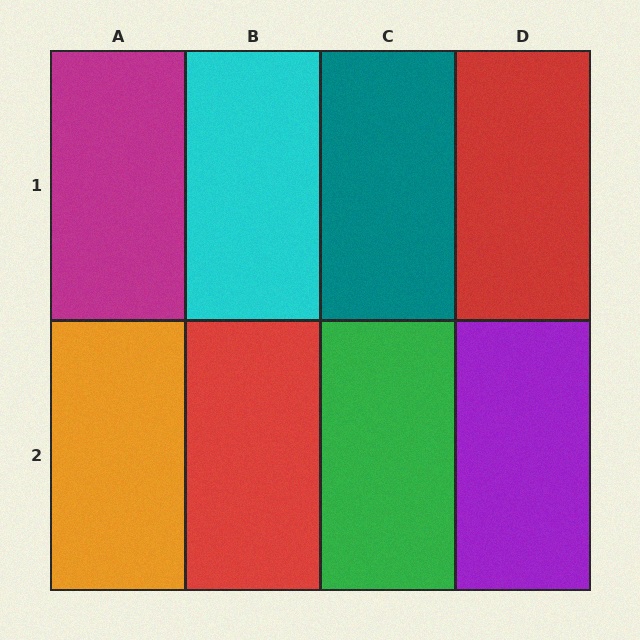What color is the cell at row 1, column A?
Magenta.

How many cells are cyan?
1 cell is cyan.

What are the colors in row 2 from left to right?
Orange, red, green, purple.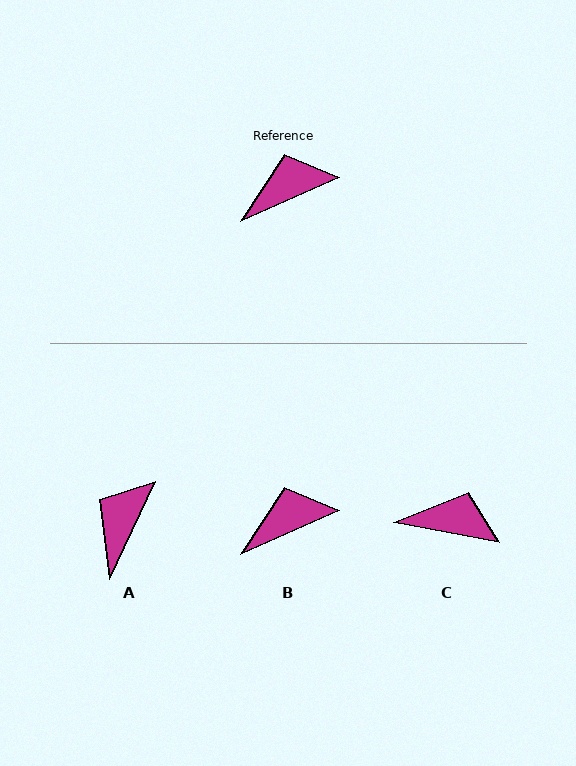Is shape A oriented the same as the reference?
No, it is off by about 41 degrees.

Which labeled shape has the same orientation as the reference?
B.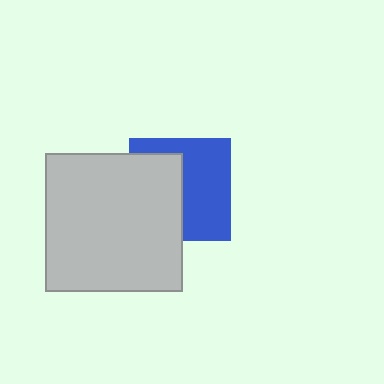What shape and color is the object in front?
The object in front is a light gray square.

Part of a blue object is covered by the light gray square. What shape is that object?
It is a square.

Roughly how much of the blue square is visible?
About half of it is visible (roughly 55%).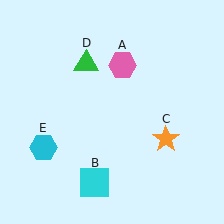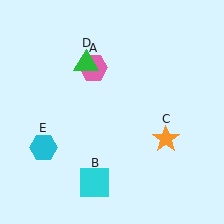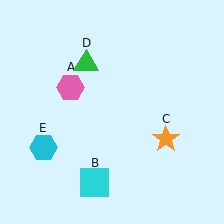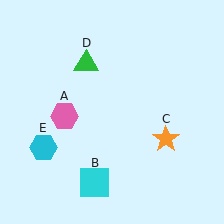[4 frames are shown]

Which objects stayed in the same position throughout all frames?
Cyan square (object B) and orange star (object C) and green triangle (object D) and cyan hexagon (object E) remained stationary.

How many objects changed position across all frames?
1 object changed position: pink hexagon (object A).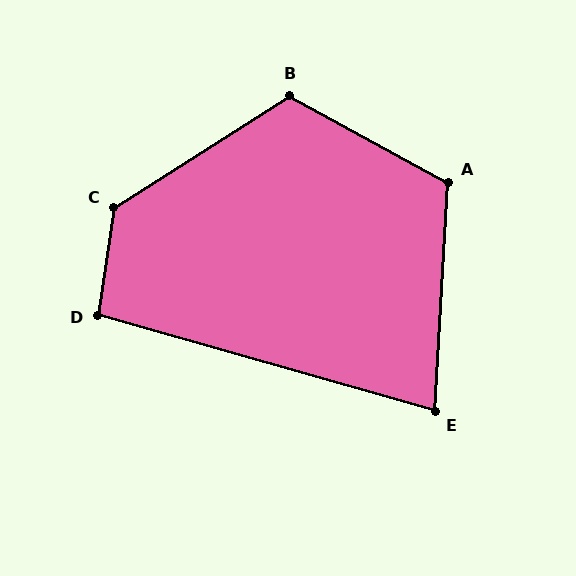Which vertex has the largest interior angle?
C, at approximately 131 degrees.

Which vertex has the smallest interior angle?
E, at approximately 77 degrees.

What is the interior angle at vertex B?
Approximately 119 degrees (obtuse).